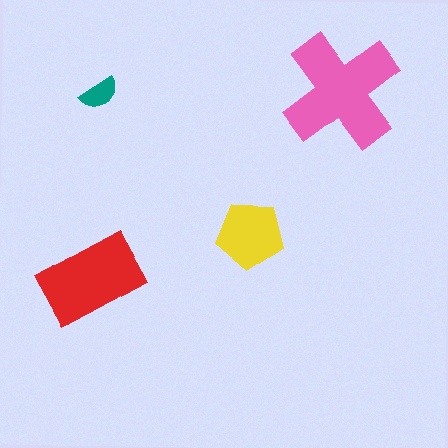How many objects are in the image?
There are 4 objects in the image.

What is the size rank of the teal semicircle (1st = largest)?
4th.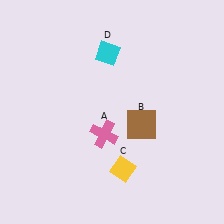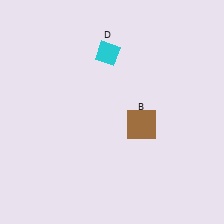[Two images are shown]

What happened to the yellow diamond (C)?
The yellow diamond (C) was removed in Image 2. It was in the bottom-right area of Image 1.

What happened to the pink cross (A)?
The pink cross (A) was removed in Image 2. It was in the bottom-left area of Image 1.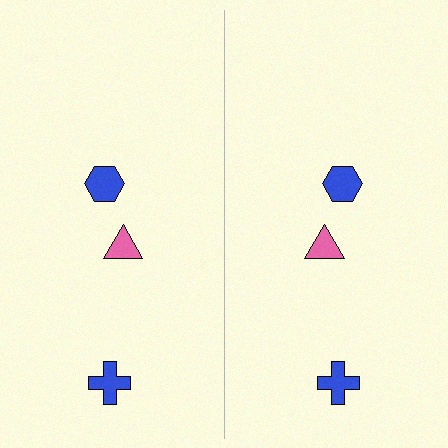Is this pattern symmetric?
Yes, this pattern has bilateral (reflection) symmetry.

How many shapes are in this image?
There are 6 shapes in this image.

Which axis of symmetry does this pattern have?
The pattern has a vertical axis of symmetry running through the center of the image.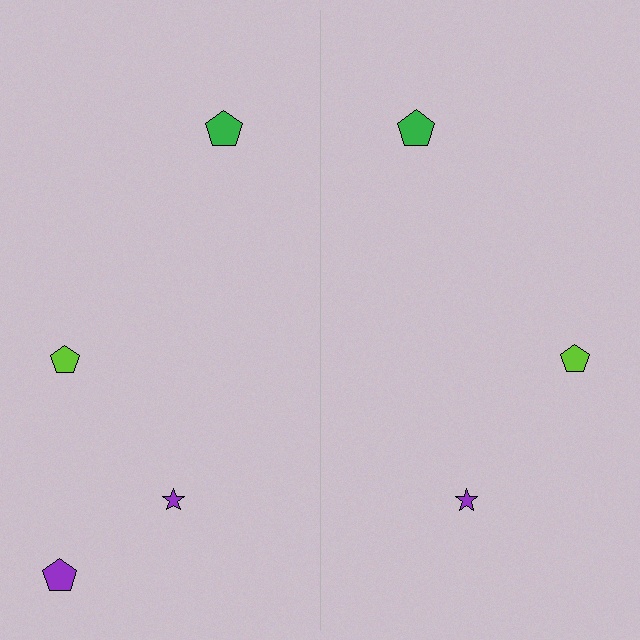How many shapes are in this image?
There are 7 shapes in this image.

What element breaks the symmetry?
A purple pentagon is missing from the right side.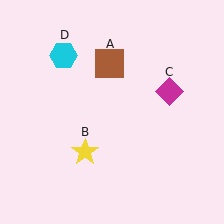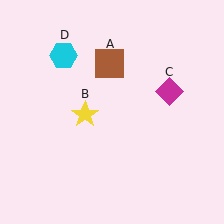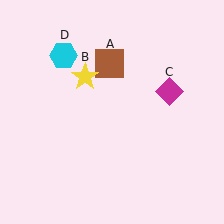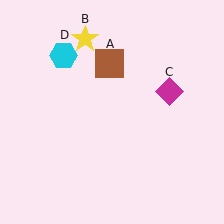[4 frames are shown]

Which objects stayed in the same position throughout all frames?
Brown square (object A) and magenta diamond (object C) and cyan hexagon (object D) remained stationary.